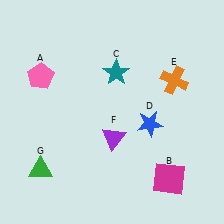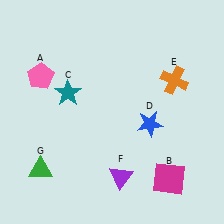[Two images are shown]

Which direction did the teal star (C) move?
The teal star (C) moved left.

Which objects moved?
The objects that moved are: the teal star (C), the purple triangle (F).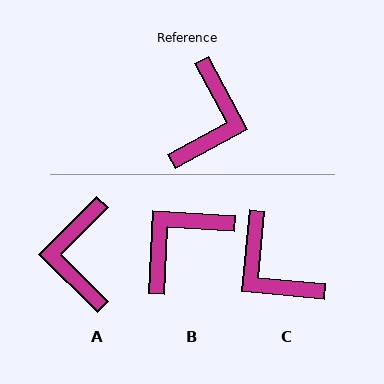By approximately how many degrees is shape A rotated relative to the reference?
Approximately 163 degrees clockwise.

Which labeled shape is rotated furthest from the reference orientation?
A, about 163 degrees away.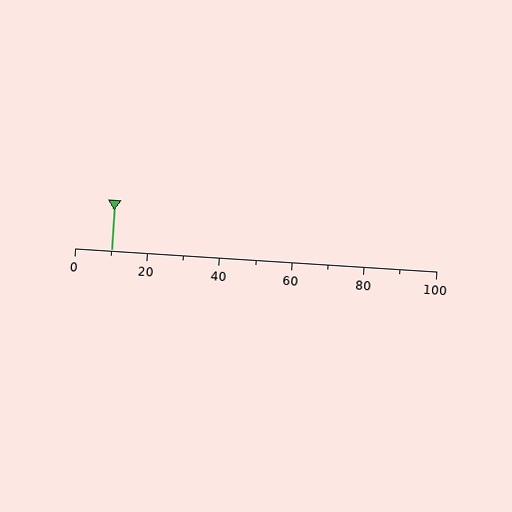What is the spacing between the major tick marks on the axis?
The major ticks are spaced 20 apart.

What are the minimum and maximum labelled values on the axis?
The axis runs from 0 to 100.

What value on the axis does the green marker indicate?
The marker indicates approximately 10.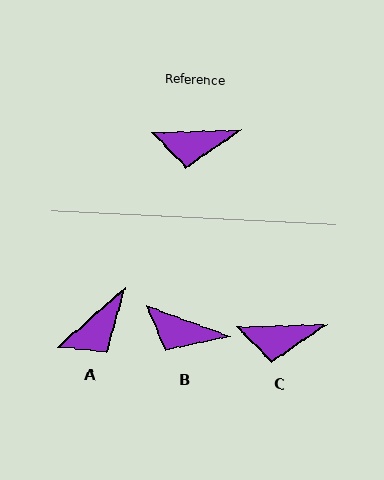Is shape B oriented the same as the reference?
No, it is off by about 22 degrees.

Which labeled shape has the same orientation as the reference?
C.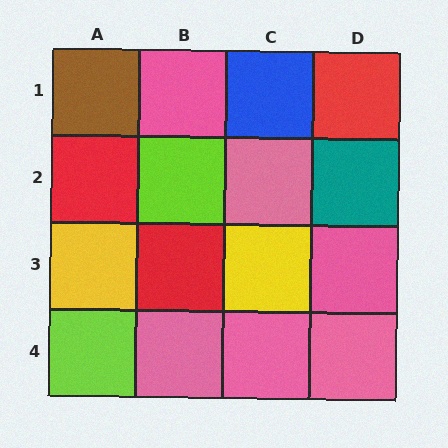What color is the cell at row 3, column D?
Pink.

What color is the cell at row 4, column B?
Pink.